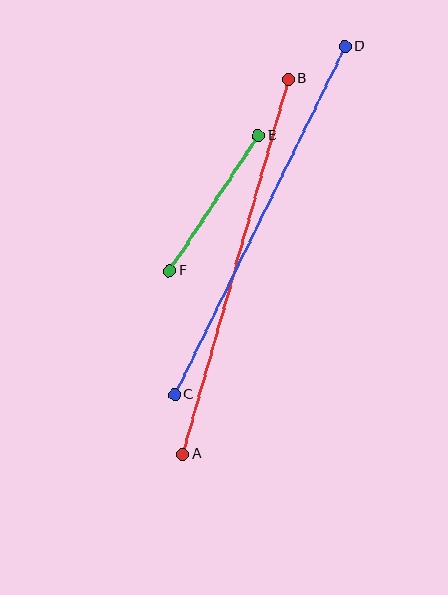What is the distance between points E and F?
The distance is approximately 162 pixels.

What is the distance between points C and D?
The distance is approximately 387 pixels.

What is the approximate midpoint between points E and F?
The midpoint is at approximately (214, 203) pixels.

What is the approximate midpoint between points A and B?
The midpoint is at approximately (236, 267) pixels.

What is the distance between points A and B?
The distance is approximately 390 pixels.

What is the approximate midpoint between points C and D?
The midpoint is at approximately (260, 220) pixels.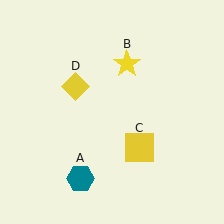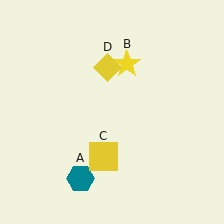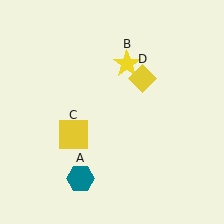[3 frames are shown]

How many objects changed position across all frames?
2 objects changed position: yellow square (object C), yellow diamond (object D).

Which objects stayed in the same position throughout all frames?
Teal hexagon (object A) and yellow star (object B) remained stationary.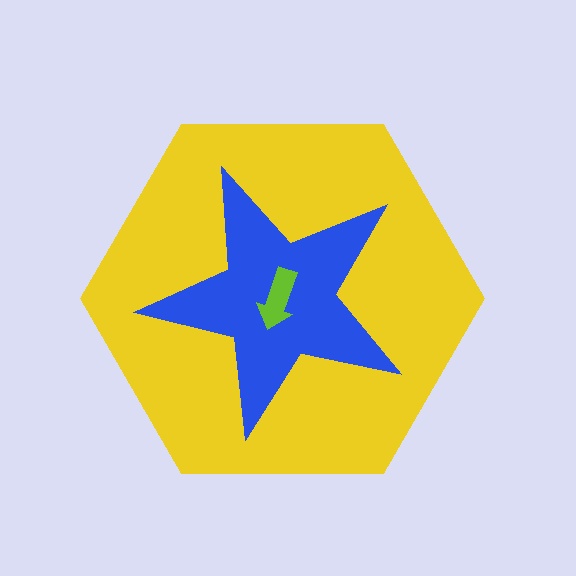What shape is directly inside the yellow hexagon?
The blue star.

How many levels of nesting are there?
3.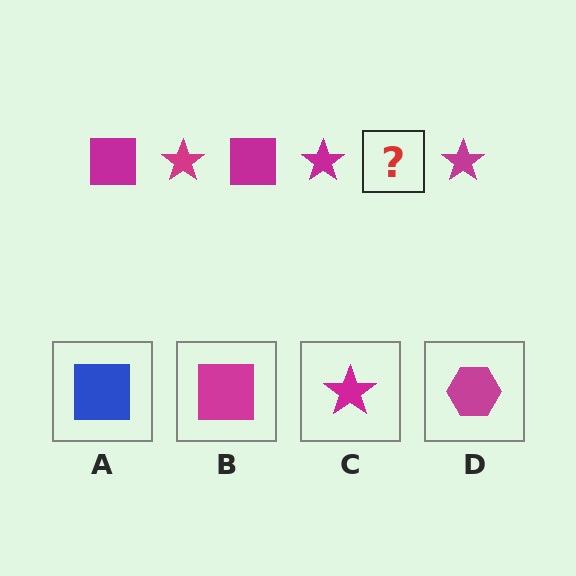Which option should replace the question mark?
Option B.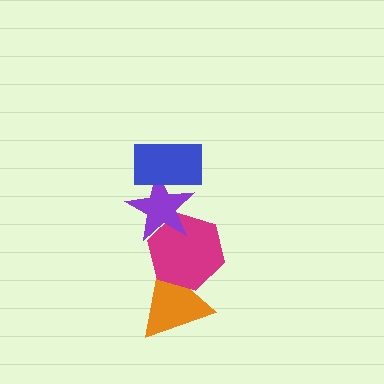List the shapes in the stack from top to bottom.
From top to bottom: the blue rectangle, the purple star, the magenta hexagon, the orange triangle.